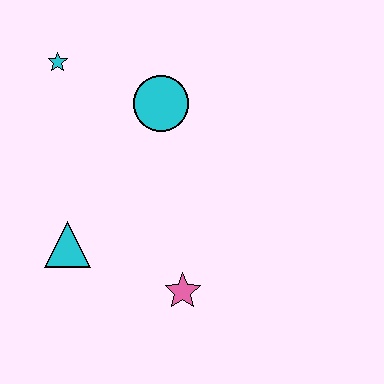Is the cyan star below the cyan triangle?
No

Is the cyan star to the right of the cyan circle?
No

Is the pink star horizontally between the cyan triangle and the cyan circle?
No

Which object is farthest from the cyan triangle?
The cyan star is farthest from the cyan triangle.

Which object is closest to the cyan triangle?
The pink star is closest to the cyan triangle.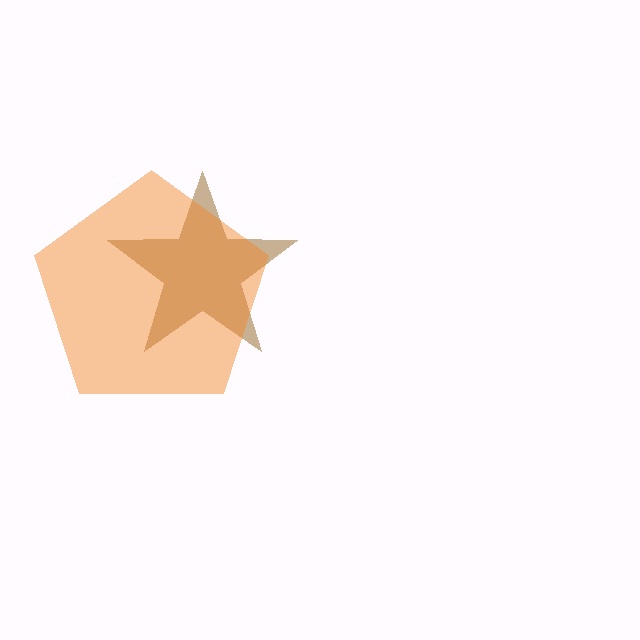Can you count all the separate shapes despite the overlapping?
Yes, there are 2 separate shapes.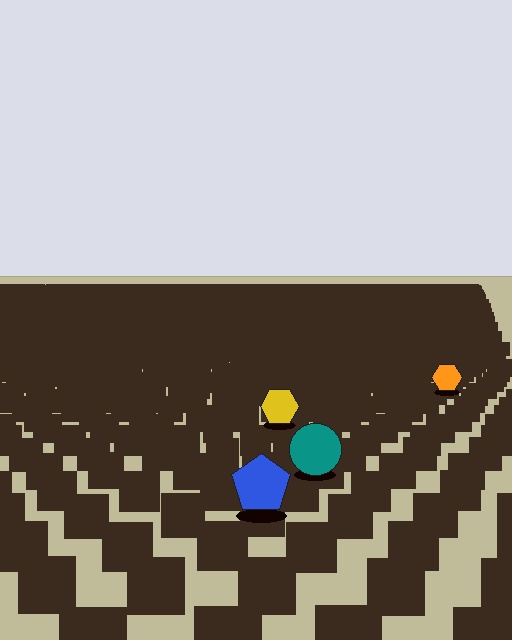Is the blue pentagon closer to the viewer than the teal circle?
Yes. The blue pentagon is closer — you can tell from the texture gradient: the ground texture is coarser near it.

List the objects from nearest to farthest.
From nearest to farthest: the blue pentagon, the teal circle, the yellow hexagon, the orange hexagon.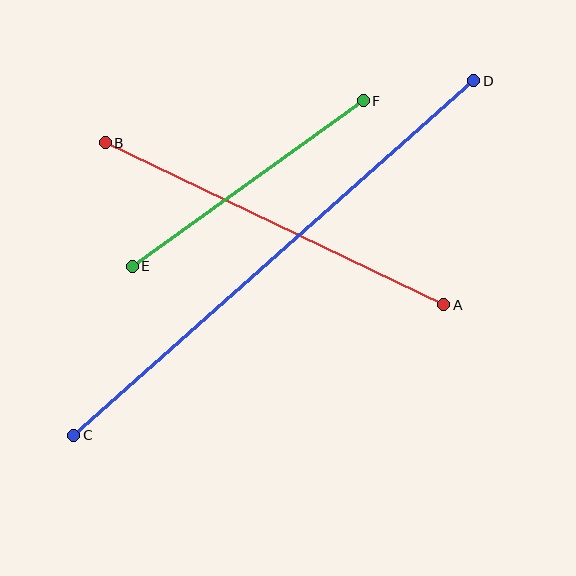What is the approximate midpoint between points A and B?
The midpoint is at approximately (275, 224) pixels.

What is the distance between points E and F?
The distance is approximately 285 pixels.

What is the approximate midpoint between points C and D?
The midpoint is at approximately (274, 258) pixels.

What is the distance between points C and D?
The distance is approximately 534 pixels.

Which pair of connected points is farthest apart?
Points C and D are farthest apart.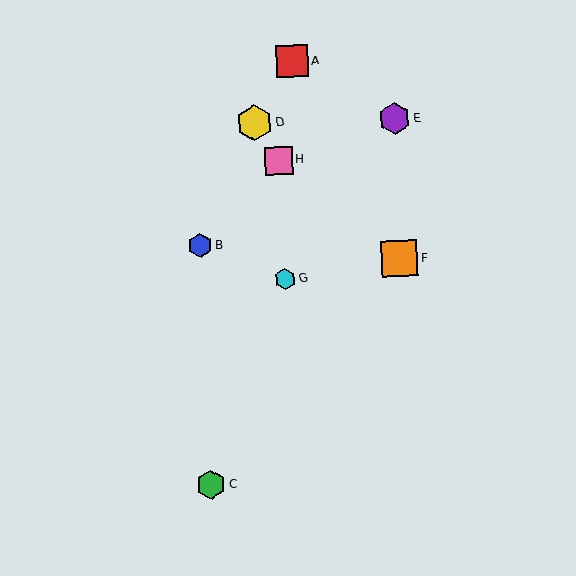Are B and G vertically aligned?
No, B is at x≈200 and G is at x≈285.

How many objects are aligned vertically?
2 objects (B, C) are aligned vertically.